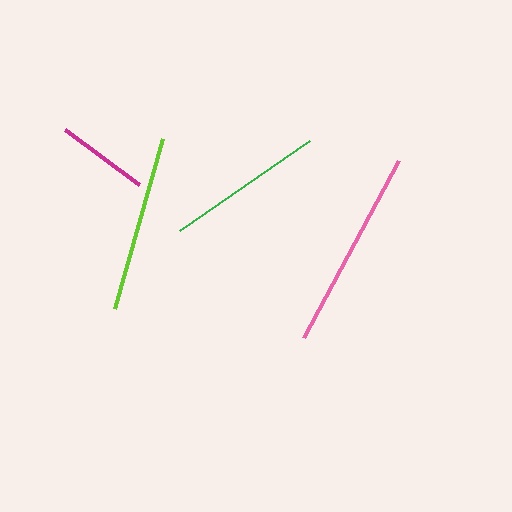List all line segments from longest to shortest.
From longest to shortest: pink, lime, green, magenta.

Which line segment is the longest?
The pink line is the longest at approximately 201 pixels.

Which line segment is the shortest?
The magenta line is the shortest at approximately 92 pixels.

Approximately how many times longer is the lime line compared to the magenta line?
The lime line is approximately 1.9 times the length of the magenta line.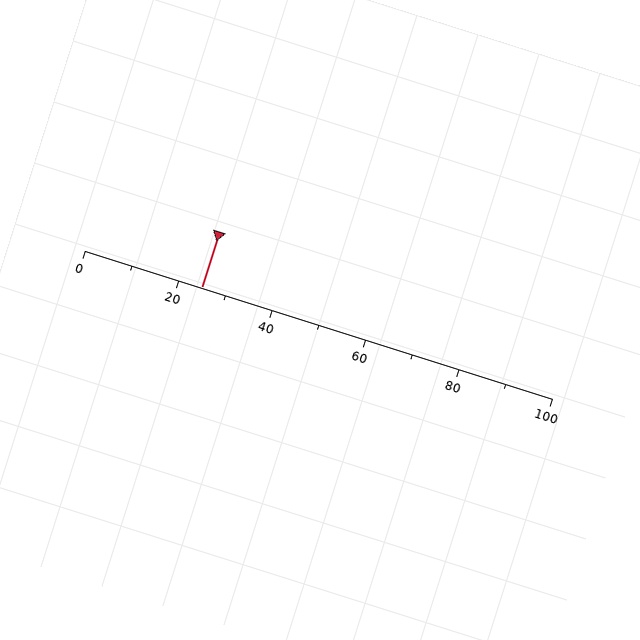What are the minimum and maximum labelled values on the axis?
The axis runs from 0 to 100.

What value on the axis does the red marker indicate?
The marker indicates approximately 25.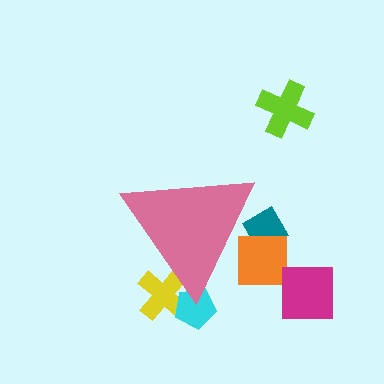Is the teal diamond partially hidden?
Yes, the teal diamond is partially hidden behind the pink triangle.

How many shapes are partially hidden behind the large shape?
4 shapes are partially hidden.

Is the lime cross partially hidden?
No, the lime cross is fully visible.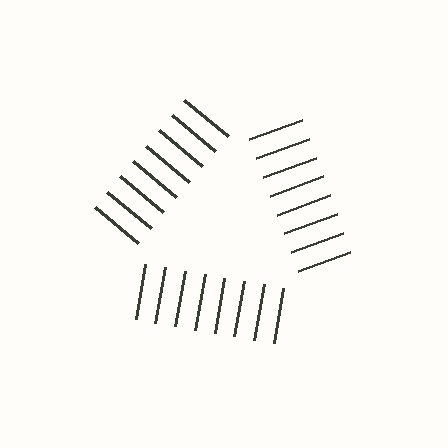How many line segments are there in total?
24 — 8 along each of the 3 edges.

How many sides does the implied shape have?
3 sides — the line-ends trace a triangle.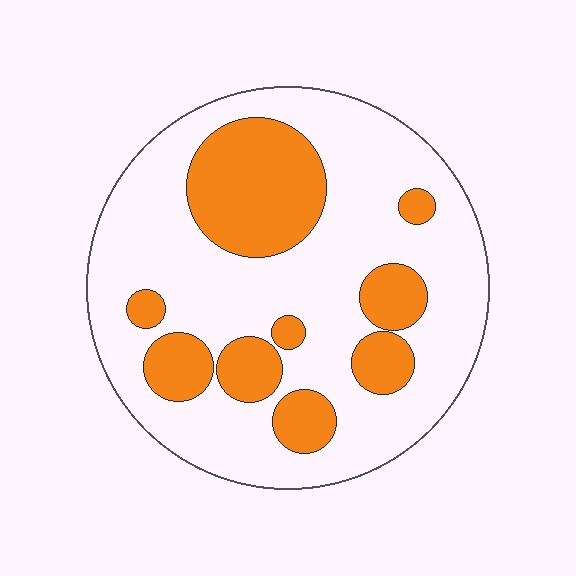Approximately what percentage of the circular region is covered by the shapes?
Approximately 30%.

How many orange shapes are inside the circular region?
9.